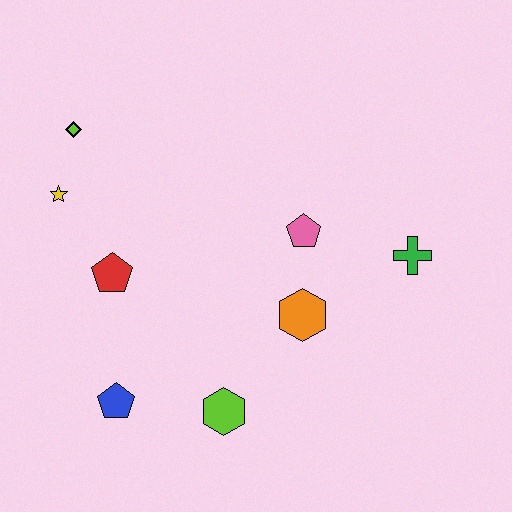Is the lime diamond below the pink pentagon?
No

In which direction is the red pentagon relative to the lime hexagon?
The red pentagon is above the lime hexagon.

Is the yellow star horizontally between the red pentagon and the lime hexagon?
No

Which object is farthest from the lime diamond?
The green cross is farthest from the lime diamond.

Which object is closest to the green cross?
The pink pentagon is closest to the green cross.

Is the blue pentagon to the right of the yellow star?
Yes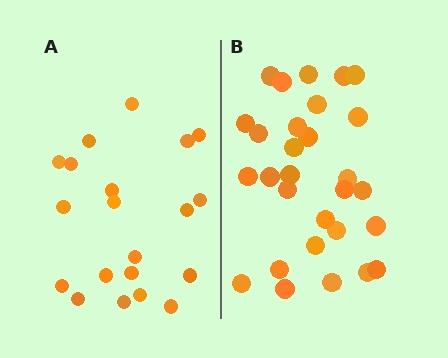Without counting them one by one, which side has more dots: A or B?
Region B (the right region) has more dots.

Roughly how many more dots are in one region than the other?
Region B has roughly 8 or so more dots than region A.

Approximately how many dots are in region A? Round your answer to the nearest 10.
About 20 dots.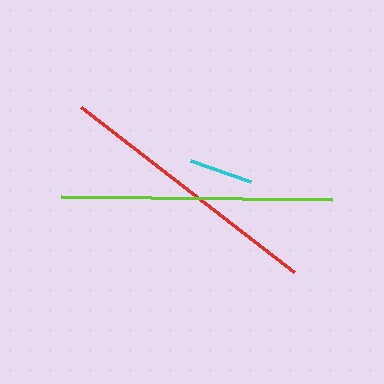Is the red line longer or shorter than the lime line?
The lime line is longer than the red line.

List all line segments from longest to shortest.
From longest to shortest: lime, red, cyan.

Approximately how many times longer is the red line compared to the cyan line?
The red line is approximately 4.3 times the length of the cyan line.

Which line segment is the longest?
The lime line is the longest at approximately 271 pixels.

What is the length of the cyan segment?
The cyan segment is approximately 63 pixels long.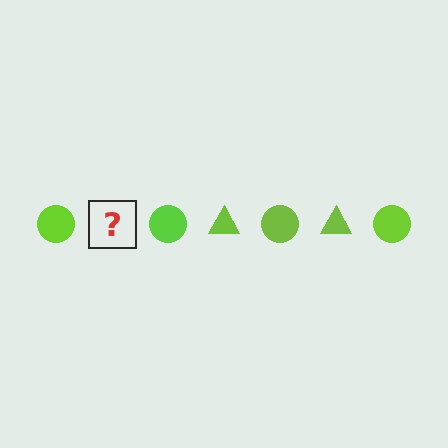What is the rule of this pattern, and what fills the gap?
The rule is that the pattern cycles through circle, triangle shapes in lime. The gap should be filled with a lime triangle.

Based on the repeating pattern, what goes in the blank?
The blank should be a lime triangle.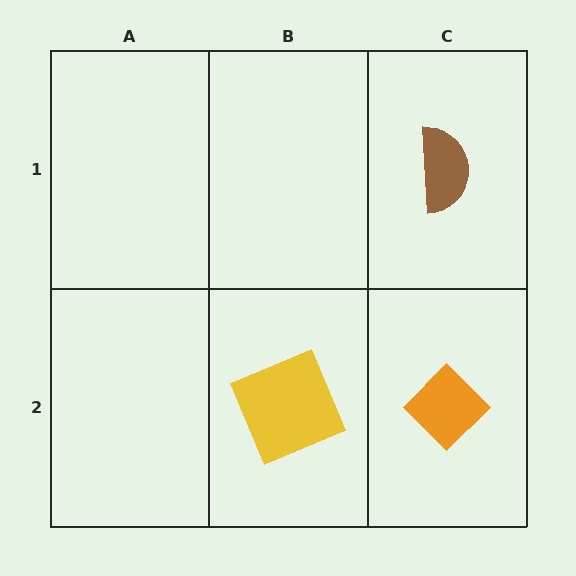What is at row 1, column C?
A brown semicircle.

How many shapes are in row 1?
1 shape.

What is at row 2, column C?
An orange diamond.